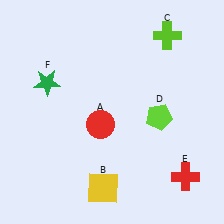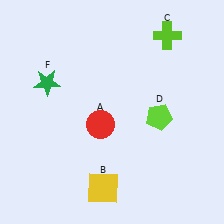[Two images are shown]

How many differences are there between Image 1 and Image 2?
There is 1 difference between the two images.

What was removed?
The red cross (E) was removed in Image 2.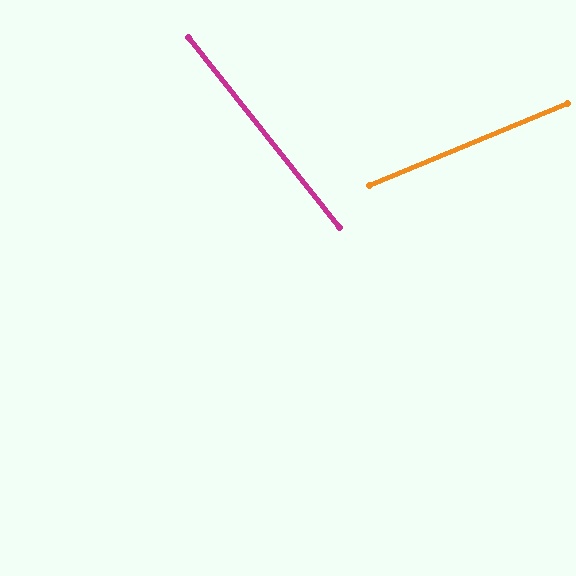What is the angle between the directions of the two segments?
Approximately 74 degrees.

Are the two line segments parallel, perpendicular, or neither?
Neither parallel nor perpendicular — they differ by about 74°.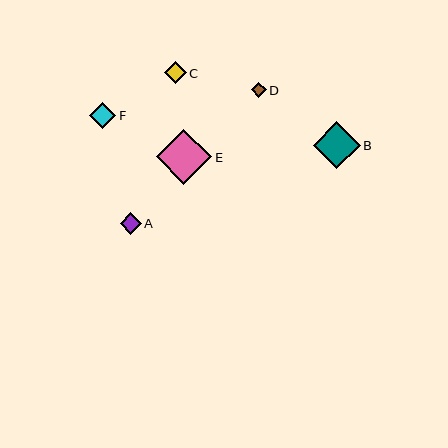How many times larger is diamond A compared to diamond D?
Diamond A is approximately 1.4 times the size of diamond D.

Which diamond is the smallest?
Diamond D is the smallest with a size of approximately 15 pixels.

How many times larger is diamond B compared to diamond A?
Diamond B is approximately 2.2 times the size of diamond A.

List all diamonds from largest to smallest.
From largest to smallest: E, B, F, C, A, D.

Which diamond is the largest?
Diamond E is the largest with a size of approximately 55 pixels.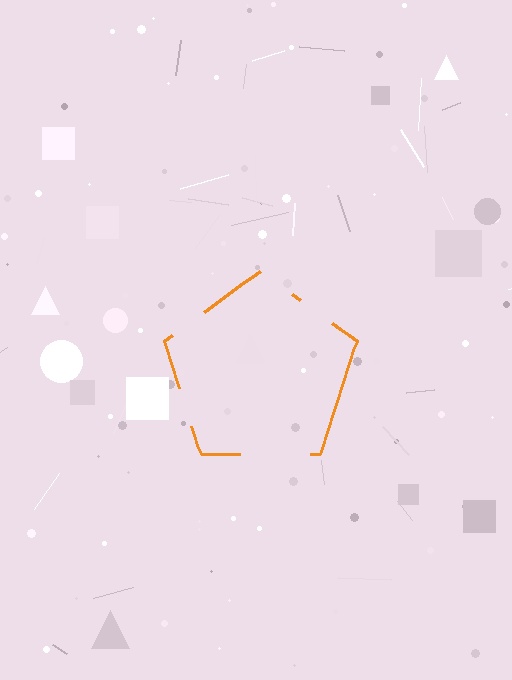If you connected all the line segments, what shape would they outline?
They would outline a pentagon.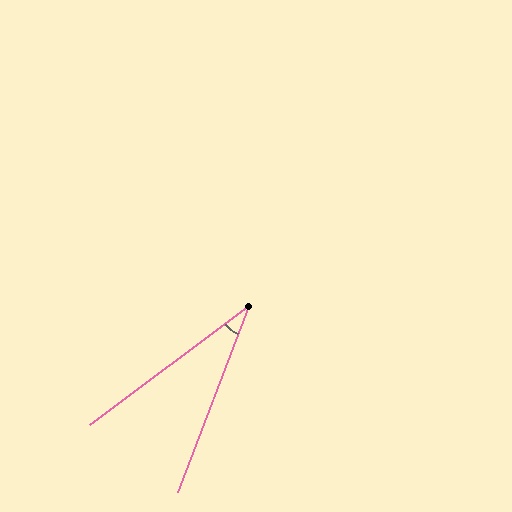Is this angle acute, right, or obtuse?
It is acute.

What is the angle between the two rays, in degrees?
Approximately 32 degrees.